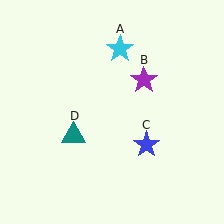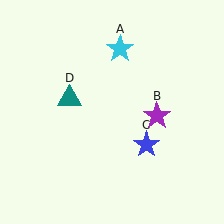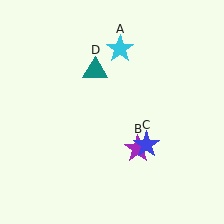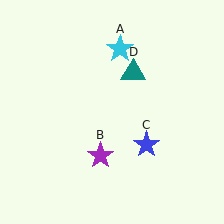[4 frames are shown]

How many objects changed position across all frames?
2 objects changed position: purple star (object B), teal triangle (object D).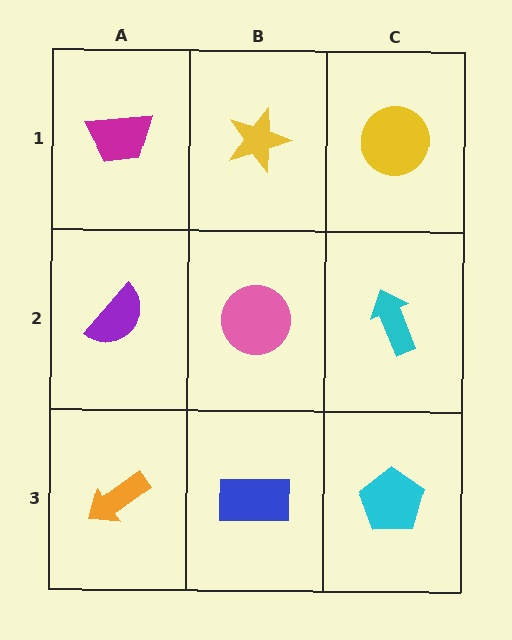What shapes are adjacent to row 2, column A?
A magenta trapezoid (row 1, column A), an orange arrow (row 3, column A), a pink circle (row 2, column B).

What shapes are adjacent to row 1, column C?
A cyan arrow (row 2, column C), a yellow star (row 1, column B).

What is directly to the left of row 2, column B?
A purple semicircle.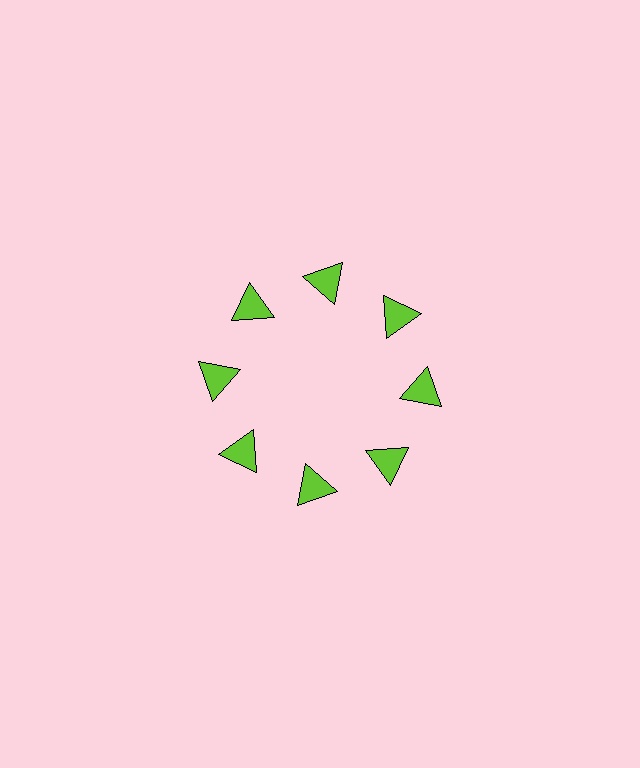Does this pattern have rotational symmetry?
Yes, this pattern has 8-fold rotational symmetry. It looks the same after rotating 45 degrees around the center.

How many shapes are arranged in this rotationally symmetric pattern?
There are 8 shapes, arranged in 8 groups of 1.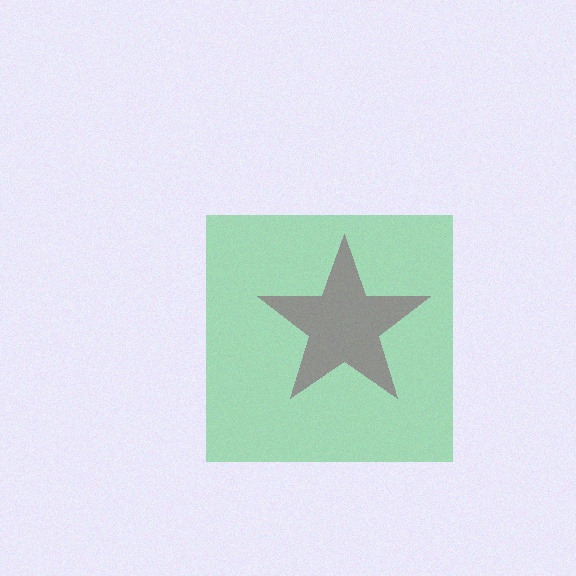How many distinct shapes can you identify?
There are 2 distinct shapes: a magenta star, a green square.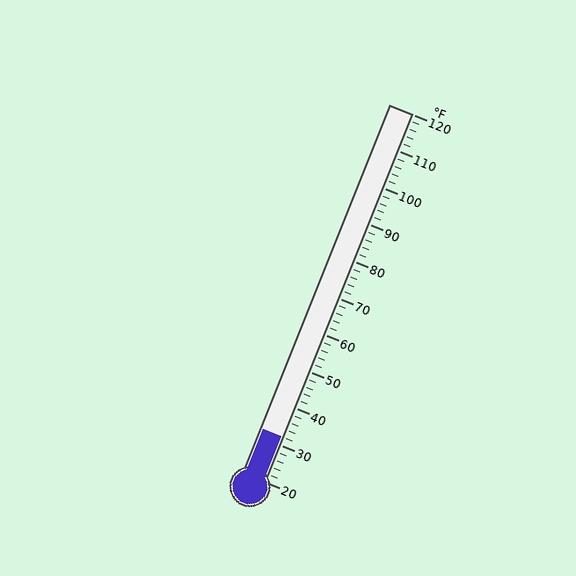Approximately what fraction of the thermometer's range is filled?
The thermometer is filled to approximately 10% of its range.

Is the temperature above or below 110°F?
The temperature is below 110°F.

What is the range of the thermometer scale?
The thermometer scale ranges from 20°F to 120°F.